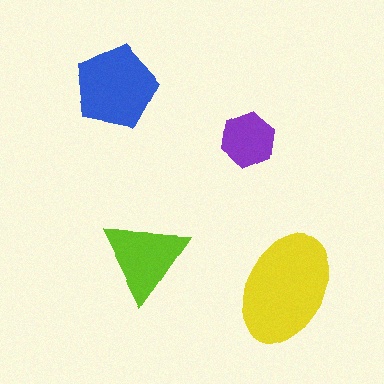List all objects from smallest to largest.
The purple hexagon, the lime triangle, the blue pentagon, the yellow ellipse.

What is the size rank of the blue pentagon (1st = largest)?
2nd.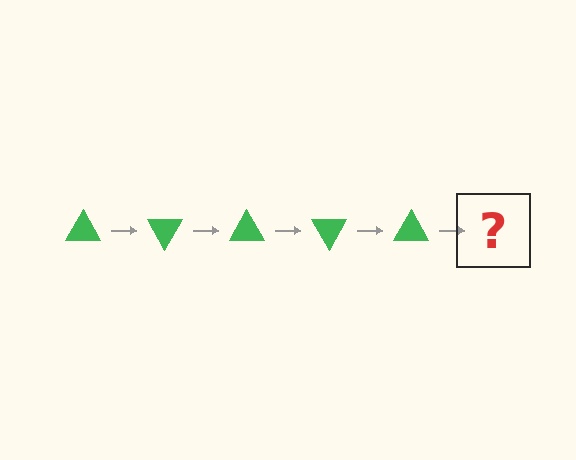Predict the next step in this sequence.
The next step is a green triangle rotated 300 degrees.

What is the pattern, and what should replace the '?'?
The pattern is that the triangle rotates 60 degrees each step. The '?' should be a green triangle rotated 300 degrees.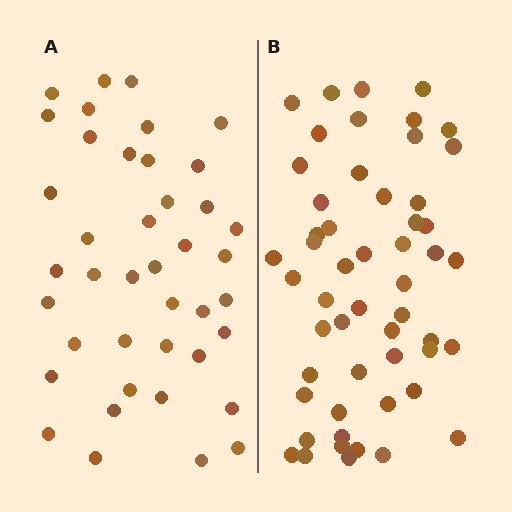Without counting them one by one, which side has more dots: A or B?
Region B (the right region) has more dots.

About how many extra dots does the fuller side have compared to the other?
Region B has roughly 12 or so more dots than region A.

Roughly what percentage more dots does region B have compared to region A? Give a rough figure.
About 30% more.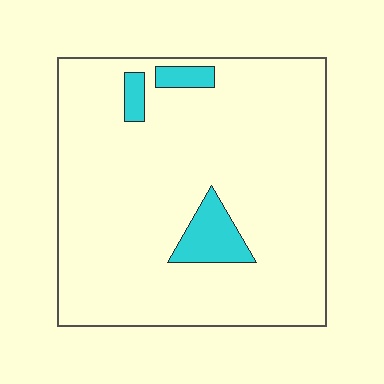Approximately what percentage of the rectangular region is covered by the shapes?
Approximately 10%.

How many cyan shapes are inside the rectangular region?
3.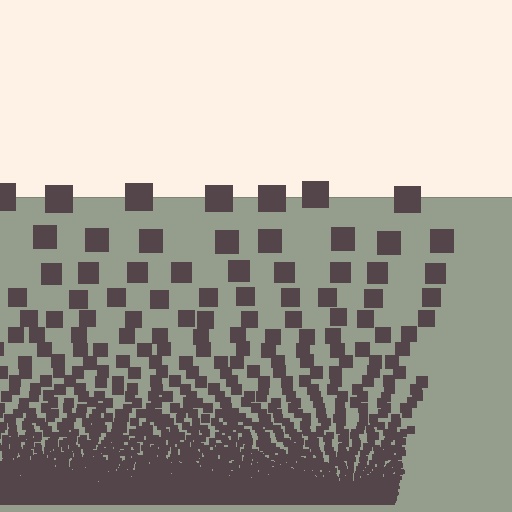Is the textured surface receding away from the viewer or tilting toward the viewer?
The surface appears to tilt toward the viewer. Texture elements get larger and sparser toward the top.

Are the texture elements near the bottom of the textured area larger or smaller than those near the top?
Smaller. The gradient is inverted — elements near the bottom are smaller and denser.